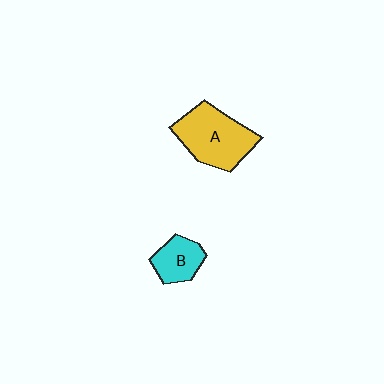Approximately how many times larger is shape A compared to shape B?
Approximately 2.0 times.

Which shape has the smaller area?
Shape B (cyan).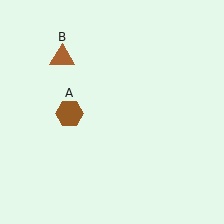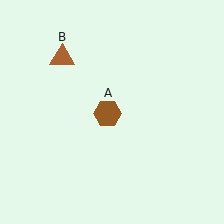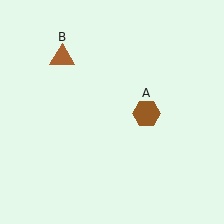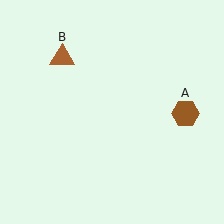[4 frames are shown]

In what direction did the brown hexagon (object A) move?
The brown hexagon (object A) moved right.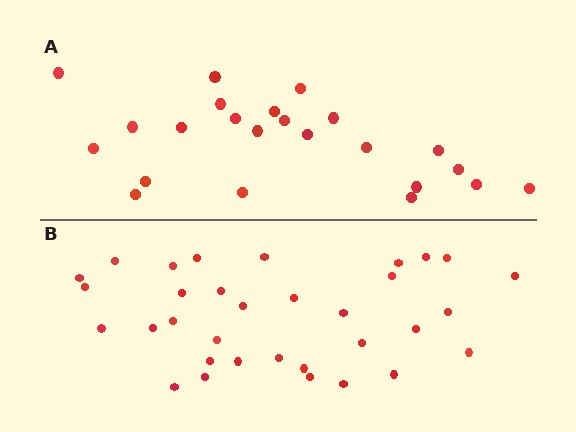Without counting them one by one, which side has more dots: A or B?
Region B (the bottom region) has more dots.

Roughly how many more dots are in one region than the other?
Region B has roughly 10 or so more dots than region A.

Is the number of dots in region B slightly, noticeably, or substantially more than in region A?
Region B has noticeably more, but not dramatically so. The ratio is roughly 1.4 to 1.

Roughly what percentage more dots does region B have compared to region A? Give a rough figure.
About 45% more.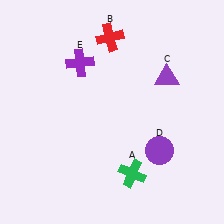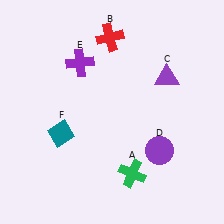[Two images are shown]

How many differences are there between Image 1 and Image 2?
There is 1 difference between the two images.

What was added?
A teal diamond (F) was added in Image 2.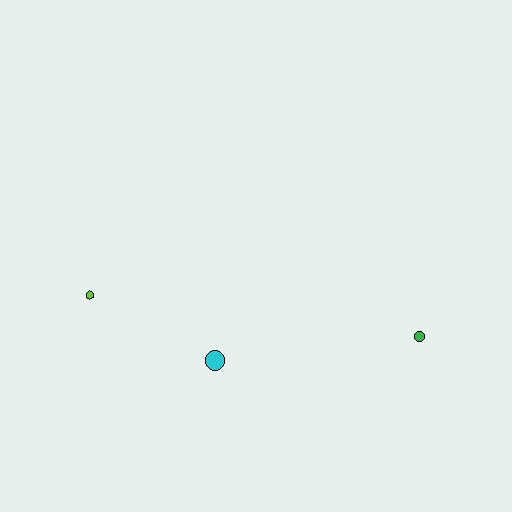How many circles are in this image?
There are 2 circles.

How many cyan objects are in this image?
There is 1 cyan object.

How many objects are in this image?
There are 3 objects.